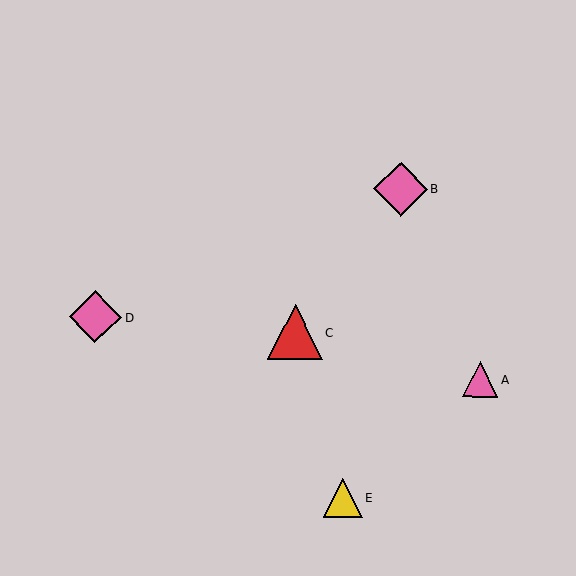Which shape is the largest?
The red triangle (labeled C) is the largest.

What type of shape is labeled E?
Shape E is a yellow triangle.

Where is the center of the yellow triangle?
The center of the yellow triangle is at (343, 498).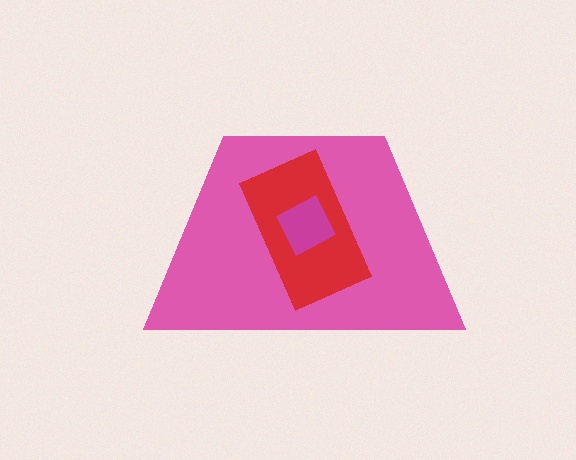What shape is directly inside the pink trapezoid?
The red rectangle.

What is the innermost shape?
The magenta diamond.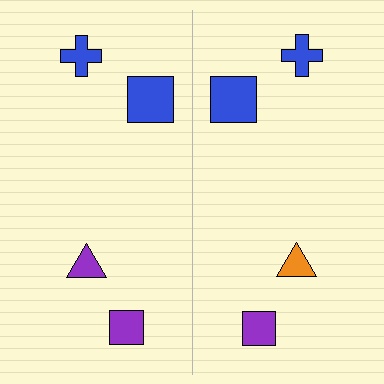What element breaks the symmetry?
The orange triangle on the right side breaks the symmetry — its mirror counterpart is purple.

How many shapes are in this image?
There are 8 shapes in this image.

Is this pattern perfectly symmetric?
No, the pattern is not perfectly symmetric. The orange triangle on the right side breaks the symmetry — its mirror counterpart is purple.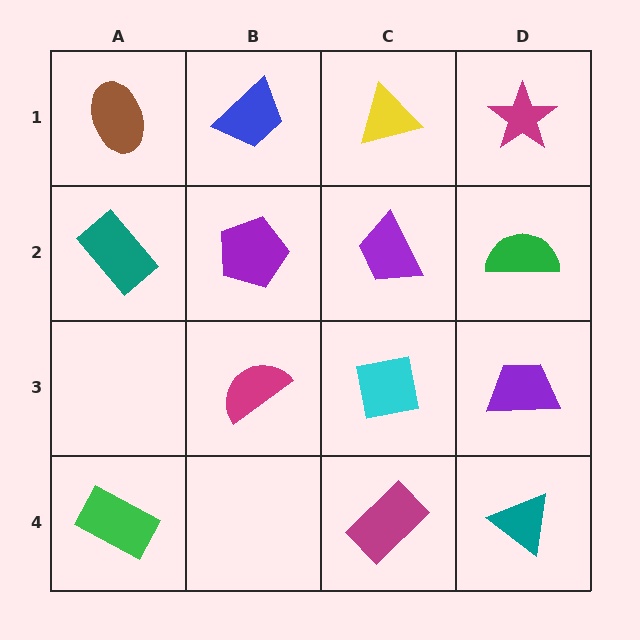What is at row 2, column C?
A purple trapezoid.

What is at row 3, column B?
A magenta semicircle.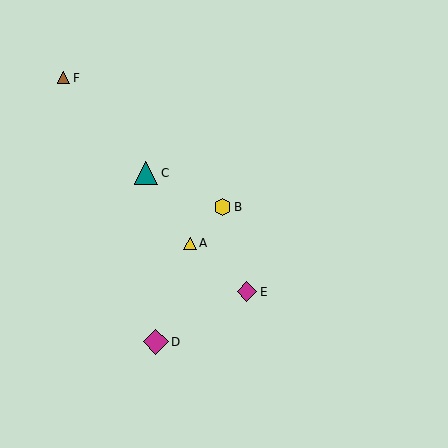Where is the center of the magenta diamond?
The center of the magenta diamond is at (247, 292).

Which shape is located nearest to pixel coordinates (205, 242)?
The yellow triangle (labeled A) at (190, 243) is nearest to that location.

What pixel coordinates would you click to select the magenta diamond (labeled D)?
Click at (156, 342) to select the magenta diamond D.